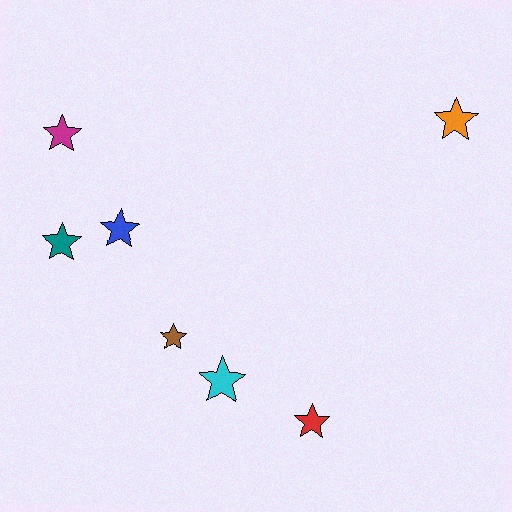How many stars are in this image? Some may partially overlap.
There are 7 stars.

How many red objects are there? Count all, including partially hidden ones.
There is 1 red object.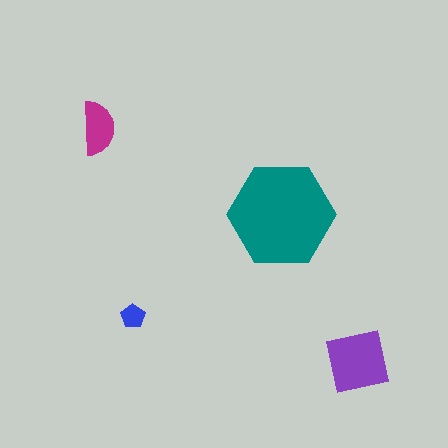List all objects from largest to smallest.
The teal hexagon, the purple square, the magenta semicircle, the blue pentagon.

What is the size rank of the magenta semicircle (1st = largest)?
3rd.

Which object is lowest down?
The purple square is bottommost.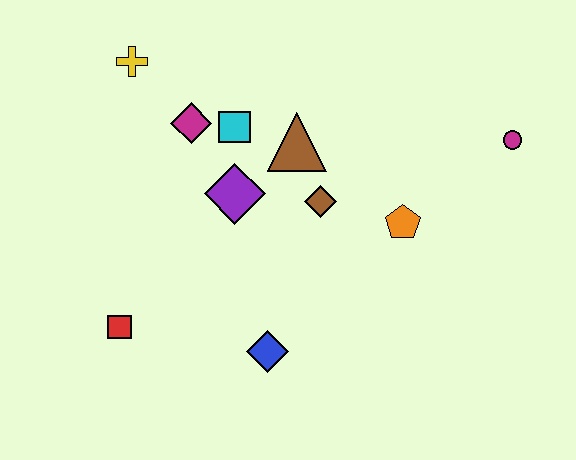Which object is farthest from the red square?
The magenta circle is farthest from the red square.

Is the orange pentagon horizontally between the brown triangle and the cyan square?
No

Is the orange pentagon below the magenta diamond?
Yes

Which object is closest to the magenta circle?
The orange pentagon is closest to the magenta circle.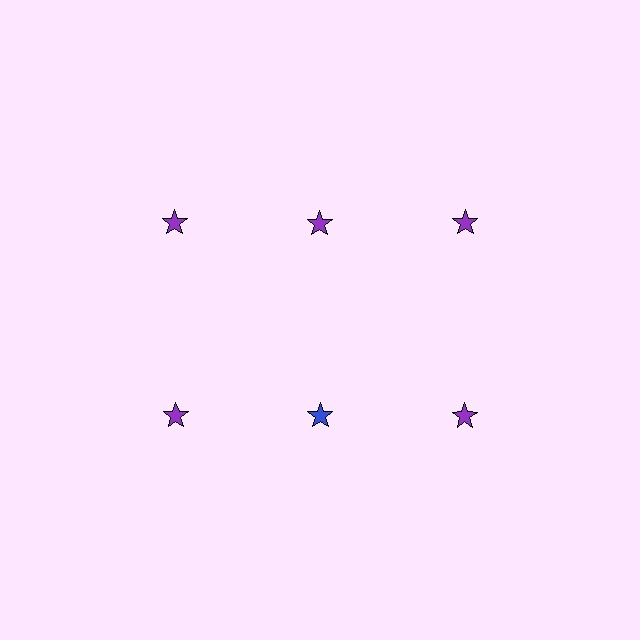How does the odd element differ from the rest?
It has a different color: blue instead of purple.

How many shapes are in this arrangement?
There are 6 shapes arranged in a grid pattern.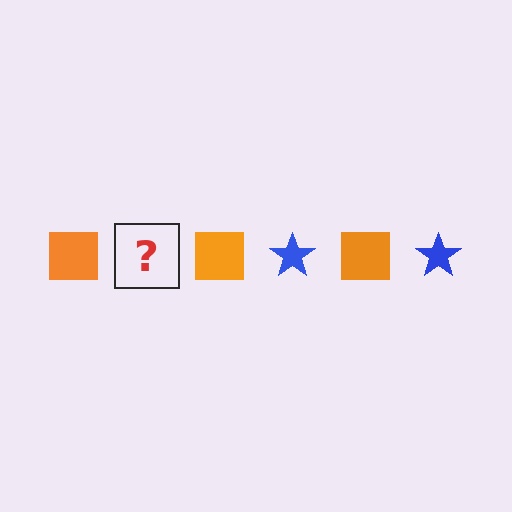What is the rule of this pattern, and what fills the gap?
The rule is that the pattern alternates between orange square and blue star. The gap should be filled with a blue star.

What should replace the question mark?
The question mark should be replaced with a blue star.